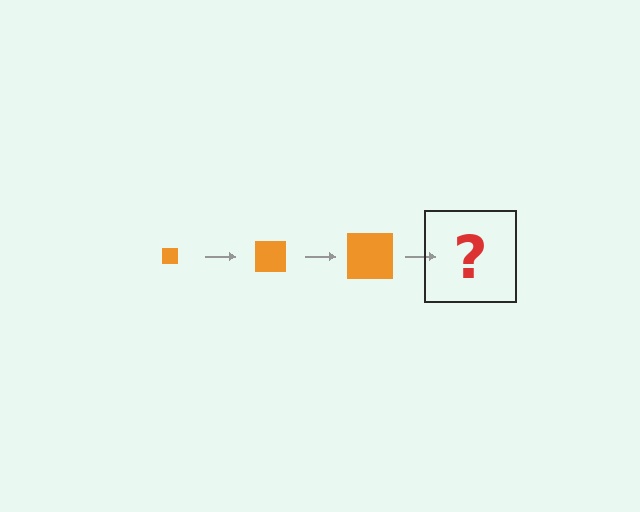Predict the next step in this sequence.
The next step is an orange square, larger than the previous one.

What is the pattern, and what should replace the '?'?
The pattern is that the square gets progressively larger each step. The '?' should be an orange square, larger than the previous one.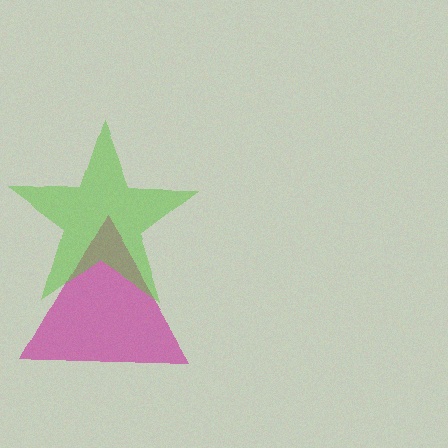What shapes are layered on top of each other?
The layered shapes are: a magenta triangle, a lime star.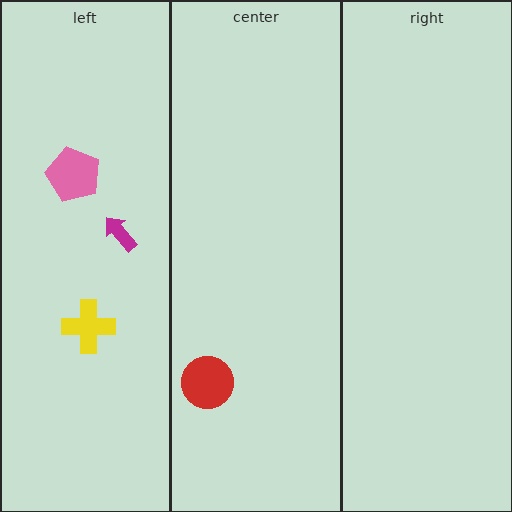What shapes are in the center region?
The red circle.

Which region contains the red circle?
The center region.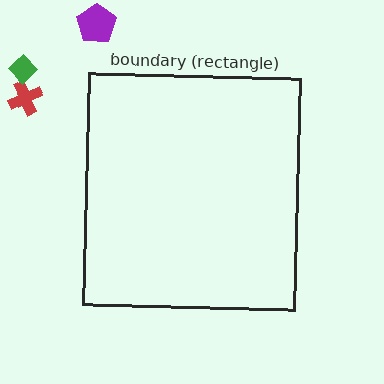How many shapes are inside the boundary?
0 inside, 3 outside.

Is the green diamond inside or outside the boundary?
Outside.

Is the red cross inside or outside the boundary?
Outside.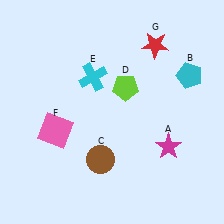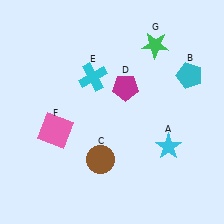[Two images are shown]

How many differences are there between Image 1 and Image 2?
There are 3 differences between the two images.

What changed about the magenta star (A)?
In Image 1, A is magenta. In Image 2, it changed to cyan.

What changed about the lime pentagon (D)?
In Image 1, D is lime. In Image 2, it changed to magenta.